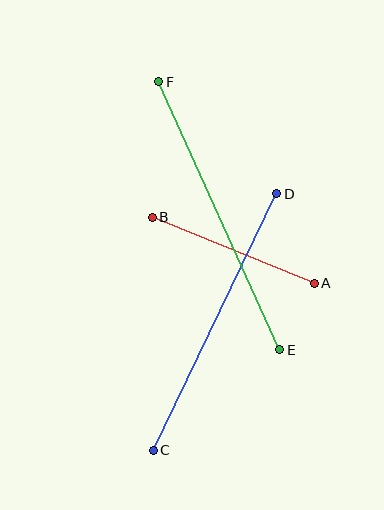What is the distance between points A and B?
The distance is approximately 175 pixels.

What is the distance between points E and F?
The distance is approximately 294 pixels.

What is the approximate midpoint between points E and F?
The midpoint is at approximately (219, 216) pixels.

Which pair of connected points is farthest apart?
Points E and F are farthest apart.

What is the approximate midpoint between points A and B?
The midpoint is at approximately (233, 250) pixels.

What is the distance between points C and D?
The distance is approximately 285 pixels.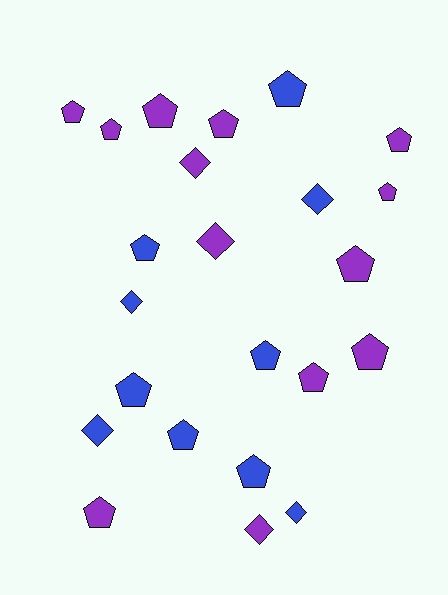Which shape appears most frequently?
Pentagon, with 16 objects.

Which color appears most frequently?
Purple, with 13 objects.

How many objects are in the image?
There are 23 objects.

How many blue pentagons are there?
There are 6 blue pentagons.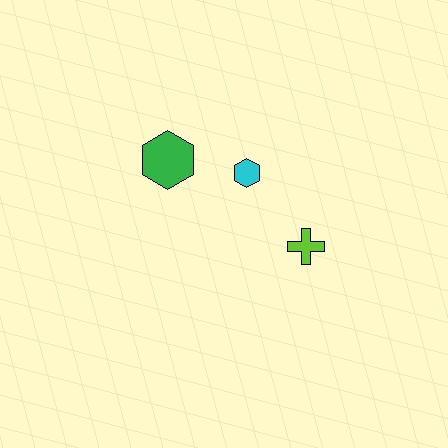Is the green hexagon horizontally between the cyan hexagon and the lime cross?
No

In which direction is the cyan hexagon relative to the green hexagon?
The cyan hexagon is to the right of the green hexagon.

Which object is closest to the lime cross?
The cyan hexagon is closest to the lime cross.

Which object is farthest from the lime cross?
The green hexagon is farthest from the lime cross.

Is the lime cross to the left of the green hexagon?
No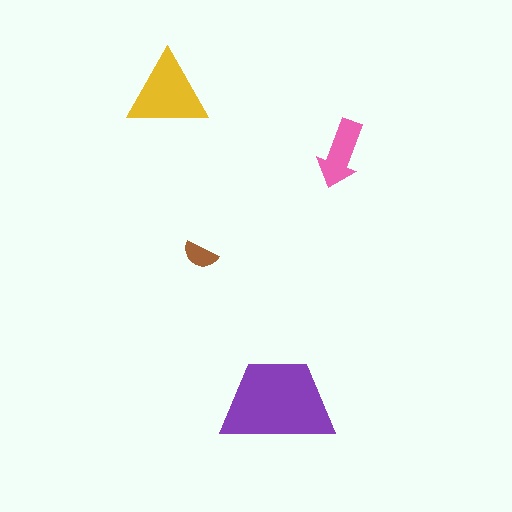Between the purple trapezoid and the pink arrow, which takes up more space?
The purple trapezoid.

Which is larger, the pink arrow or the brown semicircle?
The pink arrow.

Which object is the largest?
The purple trapezoid.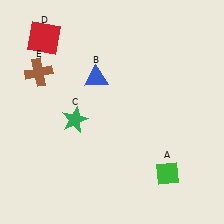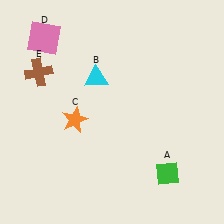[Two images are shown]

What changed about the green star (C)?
In Image 1, C is green. In Image 2, it changed to orange.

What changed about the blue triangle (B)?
In Image 1, B is blue. In Image 2, it changed to cyan.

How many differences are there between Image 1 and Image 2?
There are 3 differences between the two images.